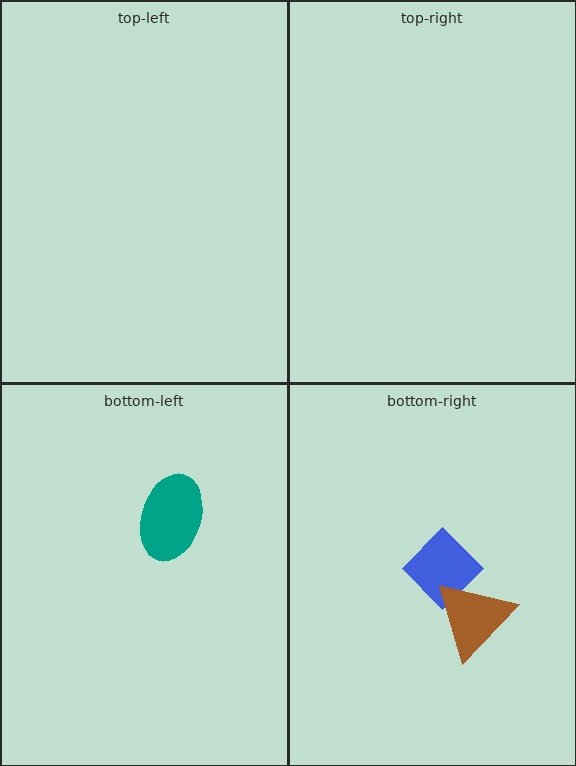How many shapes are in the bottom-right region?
2.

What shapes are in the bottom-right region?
The blue diamond, the brown triangle.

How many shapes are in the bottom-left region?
1.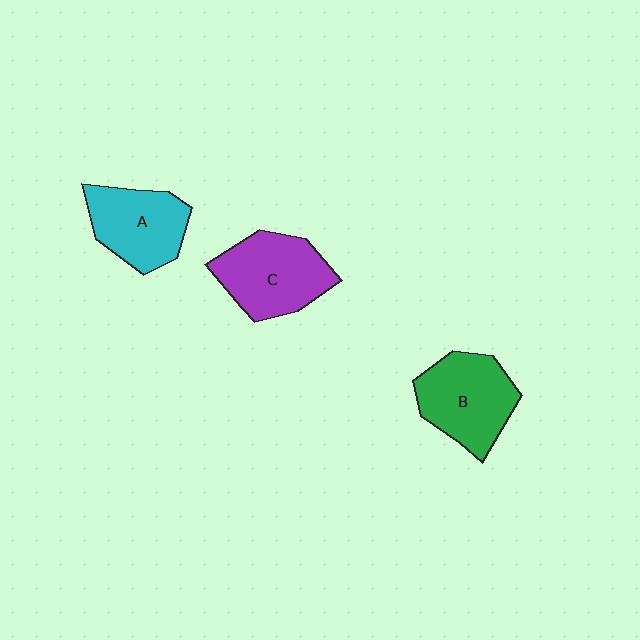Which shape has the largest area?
Shape C (purple).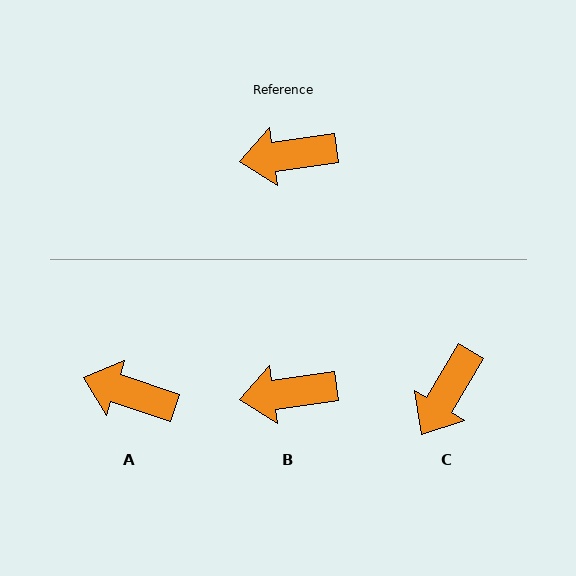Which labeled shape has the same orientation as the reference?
B.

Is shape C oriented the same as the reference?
No, it is off by about 52 degrees.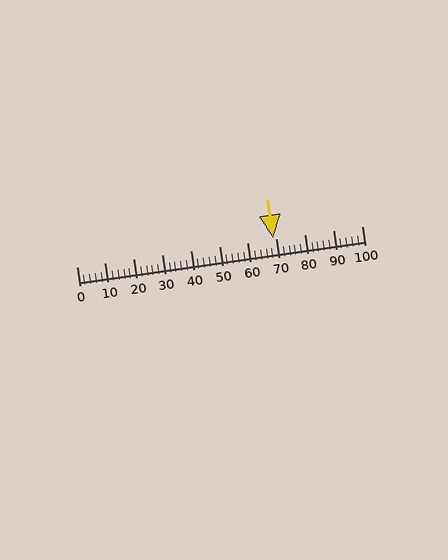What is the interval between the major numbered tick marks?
The major tick marks are spaced 10 units apart.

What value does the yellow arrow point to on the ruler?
The yellow arrow points to approximately 69.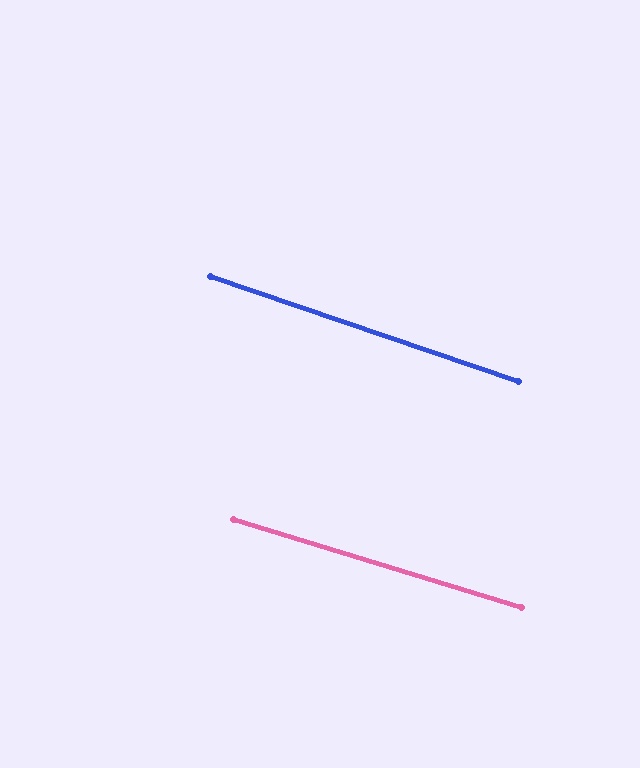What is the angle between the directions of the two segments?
Approximately 2 degrees.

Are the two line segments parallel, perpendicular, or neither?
Parallel — their directions differ by only 1.9°.